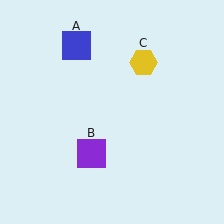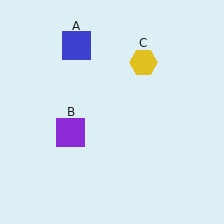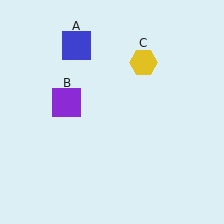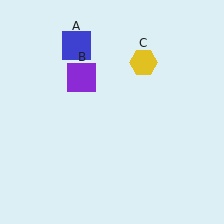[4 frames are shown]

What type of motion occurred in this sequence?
The purple square (object B) rotated clockwise around the center of the scene.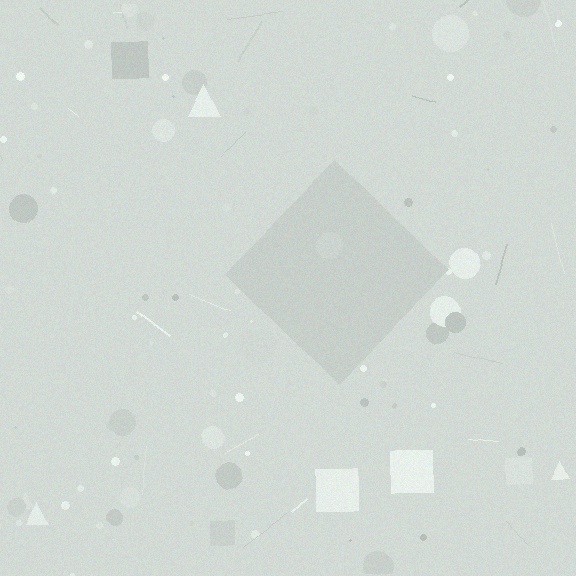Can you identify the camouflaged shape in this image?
The camouflaged shape is a diamond.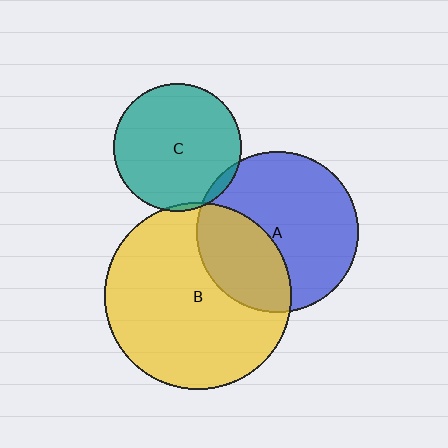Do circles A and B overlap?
Yes.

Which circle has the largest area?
Circle B (yellow).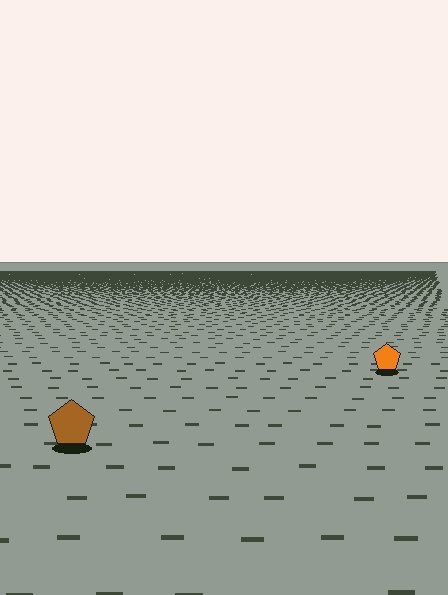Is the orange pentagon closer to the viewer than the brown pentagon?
No. The brown pentagon is closer — you can tell from the texture gradient: the ground texture is coarser near it.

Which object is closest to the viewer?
The brown pentagon is closest. The texture marks near it are larger and more spread out.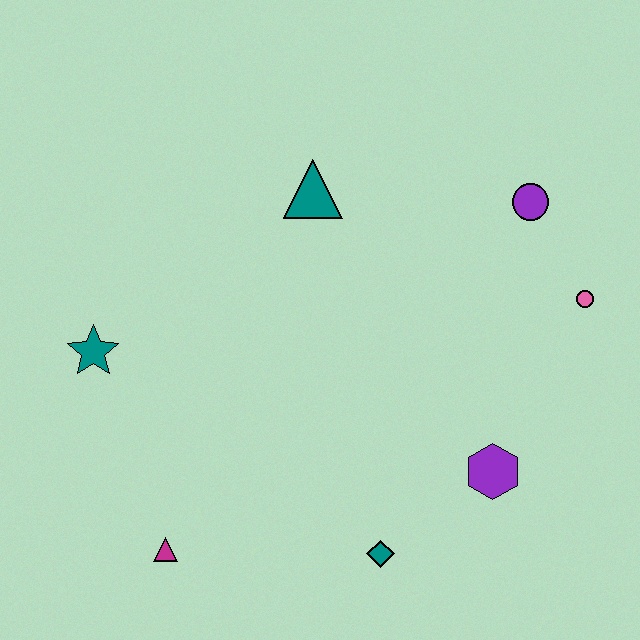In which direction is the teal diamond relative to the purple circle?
The teal diamond is below the purple circle.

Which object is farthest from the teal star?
The pink circle is farthest from the teal star.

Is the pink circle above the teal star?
Yes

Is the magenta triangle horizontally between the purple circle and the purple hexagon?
No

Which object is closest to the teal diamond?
The purple hexagon is closest to the teal diamond.